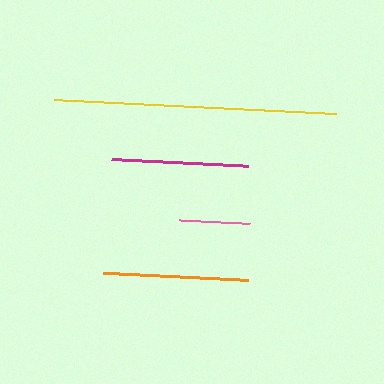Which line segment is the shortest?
The pink line is the shortest at approximately 71 pixels.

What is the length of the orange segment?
The orange segment is approximately 146 pixels long.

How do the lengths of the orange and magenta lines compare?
The orange and magenta lines are approximately the same length.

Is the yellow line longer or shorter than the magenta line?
The yellow line is longer than the magenta line.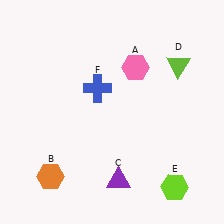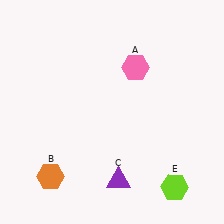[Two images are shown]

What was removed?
The blue cross (F), the lime triangle (D) were removed in Image 2.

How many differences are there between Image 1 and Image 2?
There are 2 differences between the two images.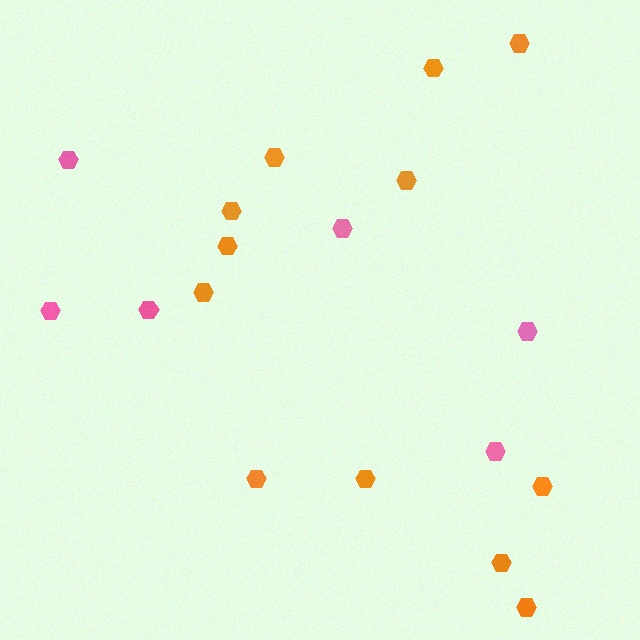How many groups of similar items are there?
There are 2 groups: one group of orange hexagons (12) and one group of pink hexagons (6).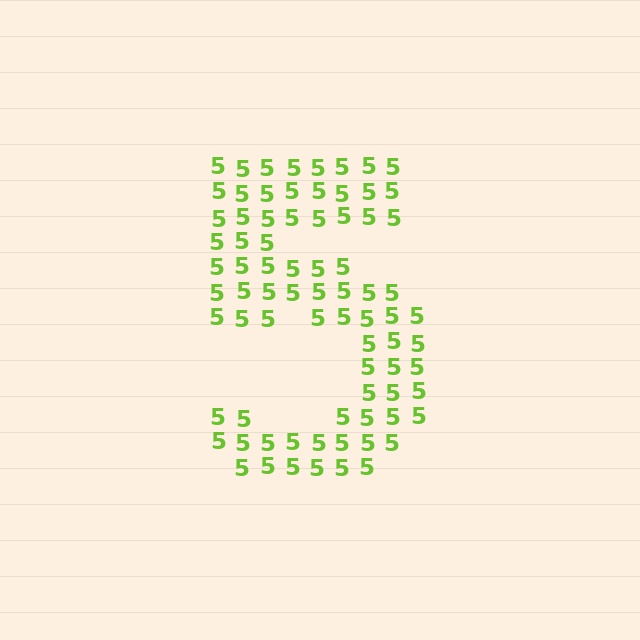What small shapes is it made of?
It is made of small digit 5's.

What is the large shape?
The large shape is the digit 5.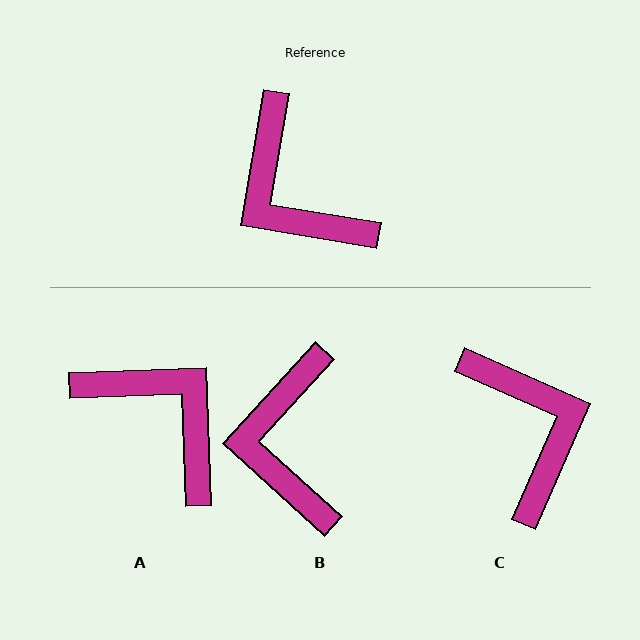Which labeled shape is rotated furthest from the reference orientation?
A, about 169 degrees away.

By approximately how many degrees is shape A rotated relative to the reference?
Approximately 169 degrees clockwise.